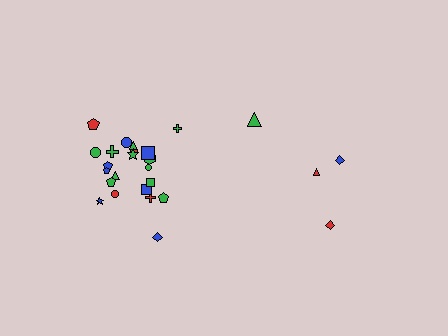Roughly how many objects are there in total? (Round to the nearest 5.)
Roughly 25 objects in total.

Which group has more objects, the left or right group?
The left group.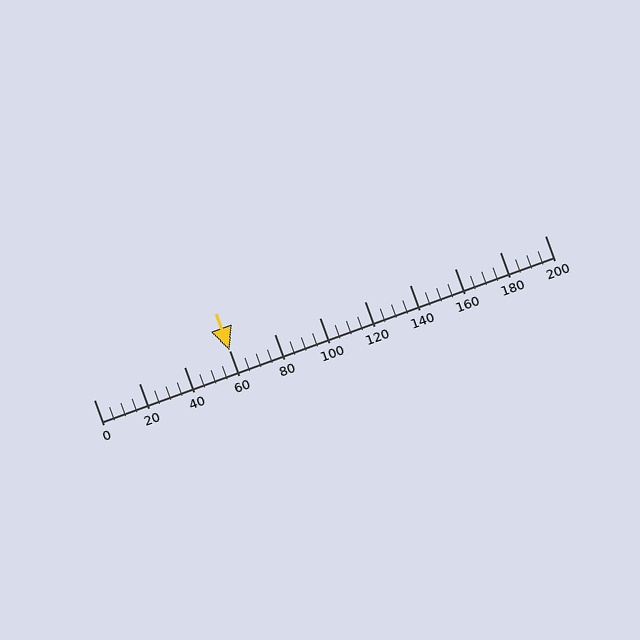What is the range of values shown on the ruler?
The ruler shows values from 0 to 200.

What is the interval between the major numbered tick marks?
The major tick marks are spaced 20 units apart.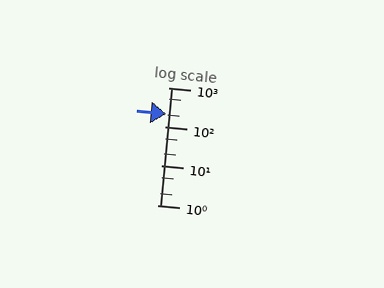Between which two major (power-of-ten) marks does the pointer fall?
The pointer is between 100 and 1000.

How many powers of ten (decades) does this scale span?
The scale spans 3 decades, from 1 to 1000.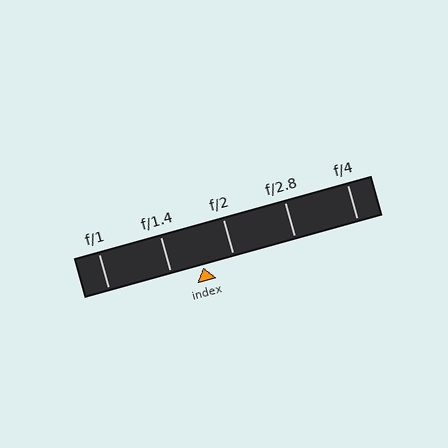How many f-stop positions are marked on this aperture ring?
There are 5 f-stop positions marked.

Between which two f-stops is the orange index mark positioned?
The index mark is between f/1.4 and f/2.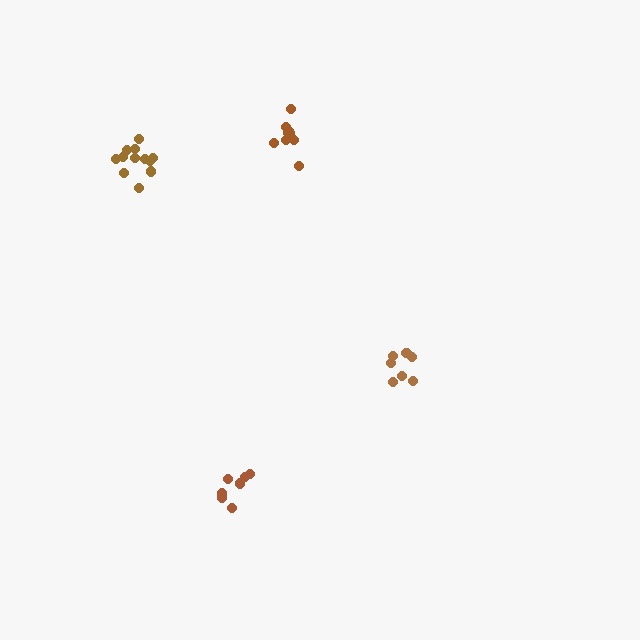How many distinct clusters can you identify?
There are 4 distinct clusters.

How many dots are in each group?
Group 1: 12 dots, Group 2: 7 dots, Group 3: 7 dots, Group 4: 9 dots (35 total).